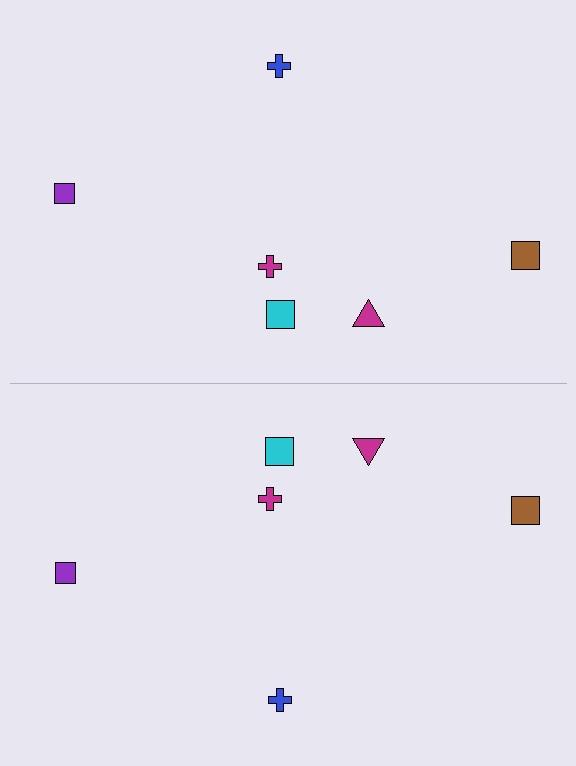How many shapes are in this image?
There are 12 shapes in this image.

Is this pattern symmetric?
Yes, this pattern has bilateral (reflection) symmetry.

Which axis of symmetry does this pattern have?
The pattern has a horizontal axis of symmetry running through the center of the image.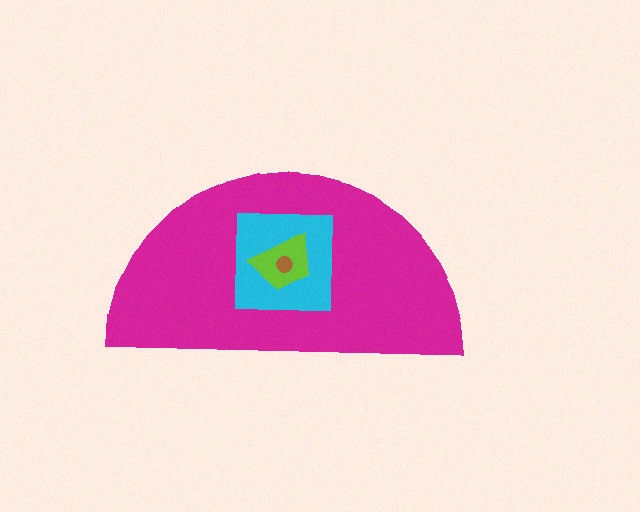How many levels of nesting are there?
4.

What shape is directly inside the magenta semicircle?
The cyan square.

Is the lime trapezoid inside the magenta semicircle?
Yes.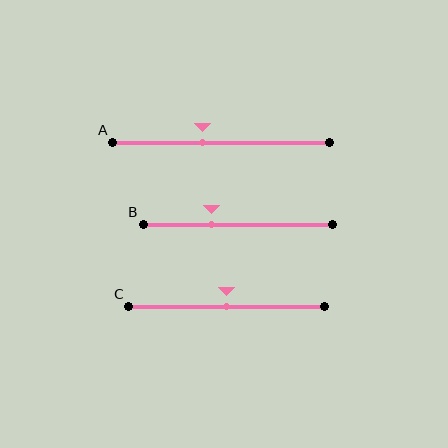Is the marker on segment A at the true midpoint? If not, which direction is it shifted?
No, the marker on segment A is shifted to the left by about 8% of the segment length.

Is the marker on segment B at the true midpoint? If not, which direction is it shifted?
No, the marker on segment B is shifted to the left by about 14% of the segment length.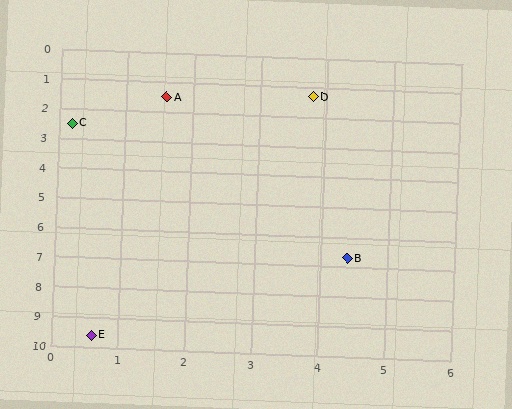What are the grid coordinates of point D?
Point D is at approximately (3.8, 1.3).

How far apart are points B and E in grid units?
Points B and E are about 4.8 grid units apart.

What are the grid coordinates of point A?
Point A is at approximately (1.6, 1.5).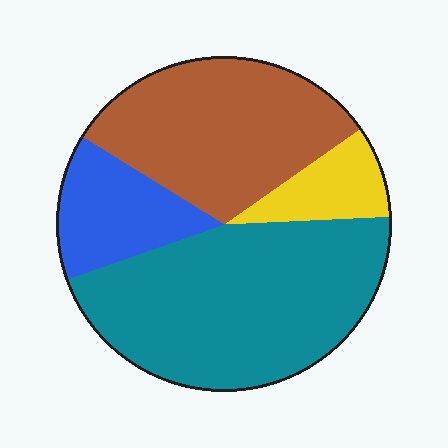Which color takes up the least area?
Yellow, at roughly 10%.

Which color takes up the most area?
Teal, at roughly 45%.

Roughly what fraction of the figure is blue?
Blue covers roughly 15% of the figure.